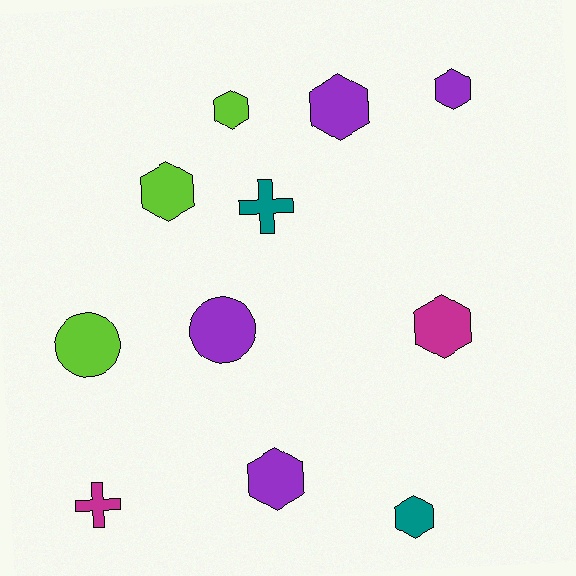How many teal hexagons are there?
There is 1 teal hexagon.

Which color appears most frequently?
Purple, with 4 objects.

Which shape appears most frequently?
Hexagon, with 7 objects.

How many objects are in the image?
There are 11 objects.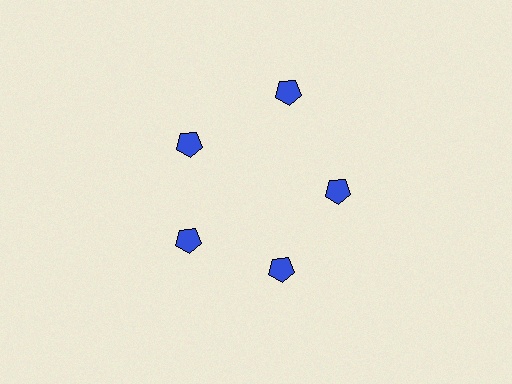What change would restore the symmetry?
The symmetry would be restored by moving it inward, back onto the ring so that all 5 pentagons sit at equal angles and equal distance from the center.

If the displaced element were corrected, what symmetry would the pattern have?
It would have 5-fold rotational symmetry — the pattern would map onto itself every 72 degrees.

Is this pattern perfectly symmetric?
No. The 5 blue pentagons are arranged in a ring, but one element near the 1 o'clock position is pushed outward from the center, breaking the 5-fold rotational symmetry.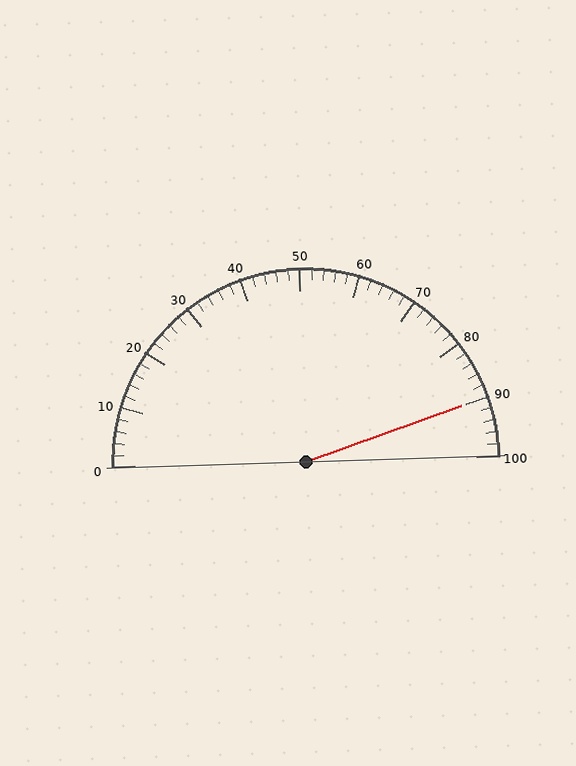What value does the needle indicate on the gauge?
The needle indicates approximately 90.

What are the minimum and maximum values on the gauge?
The gauge ranges from 0 to 100.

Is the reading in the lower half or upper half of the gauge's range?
The reading is in the upper half of the range (0 to 100).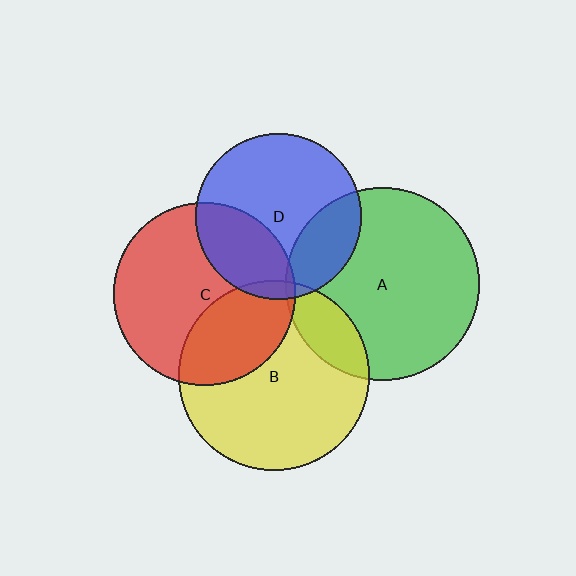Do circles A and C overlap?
Yes.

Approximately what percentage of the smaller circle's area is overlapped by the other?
Approximately 5%.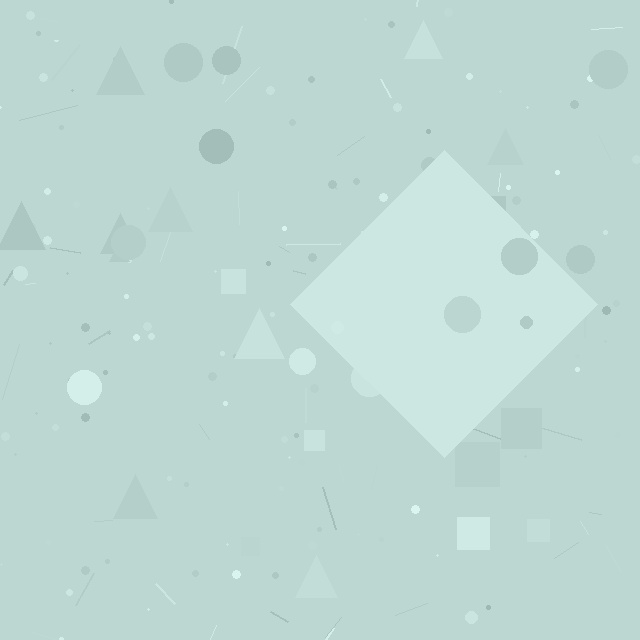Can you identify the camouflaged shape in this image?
The camouflaged shape is a diamond.